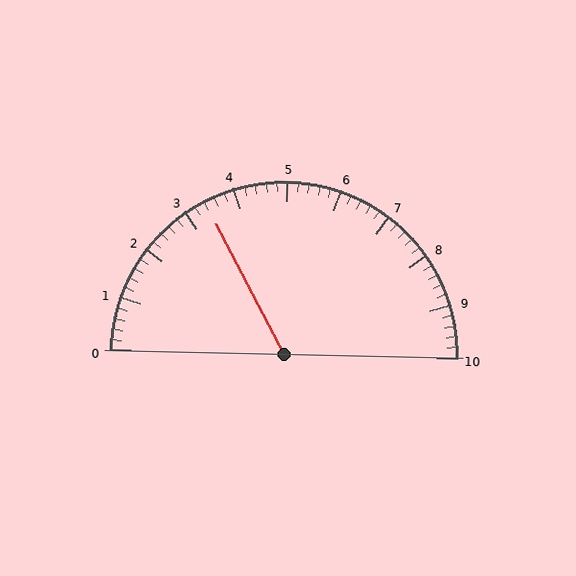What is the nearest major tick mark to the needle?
The nearest major tick mark is 3.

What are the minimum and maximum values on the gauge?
The gauge ranges from 0 to 10.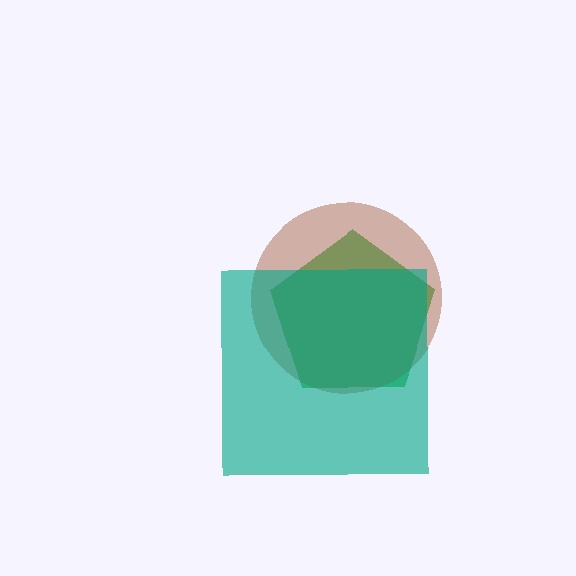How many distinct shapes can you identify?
There are 3 distinct shapes: a green pentagon, a brown circle, a teal square.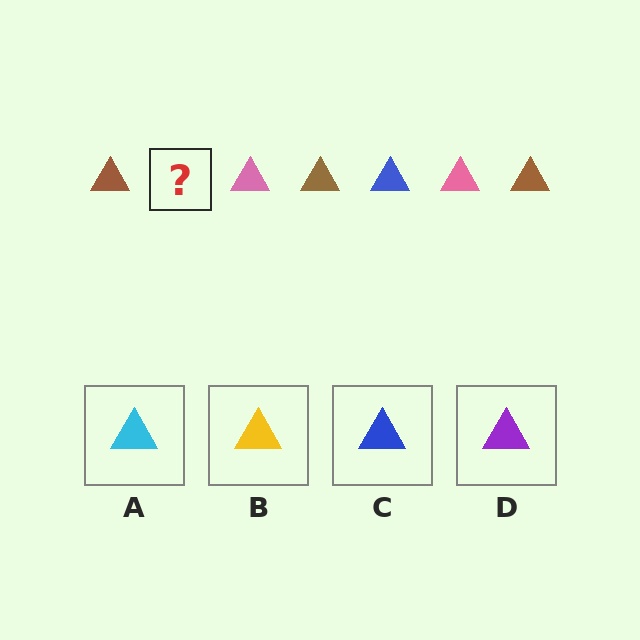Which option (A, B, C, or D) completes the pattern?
C.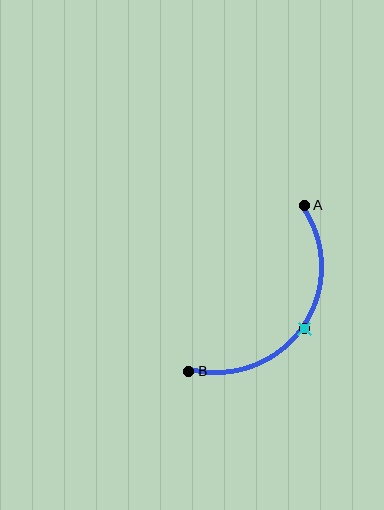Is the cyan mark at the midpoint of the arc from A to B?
Yes. The cyan mark lies on the arc at equal arc-length from both A and B — it is the arc midpoint.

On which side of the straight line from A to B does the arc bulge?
The arc bulges below and to the right of the straight line connecting A and B.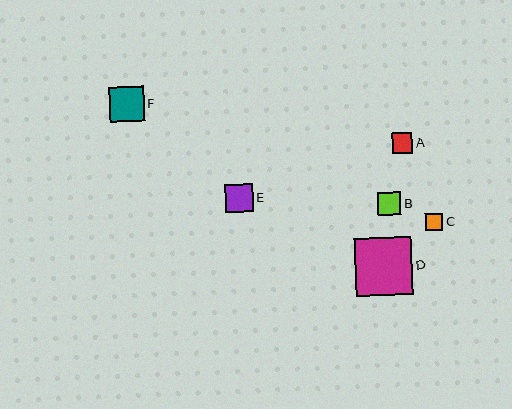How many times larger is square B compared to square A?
Square B is approximately 1.2 times the size of square A.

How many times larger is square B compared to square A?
Square B is approximately 1.2 times the size of square A.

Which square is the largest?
Square D is the largest with a size of approximately 57 pixels.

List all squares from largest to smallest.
From largest to smallest: D, F, E, B, A, C.